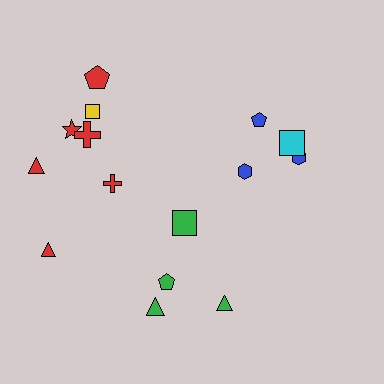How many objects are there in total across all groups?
There are 15 objects.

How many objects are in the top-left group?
There are 7 objects.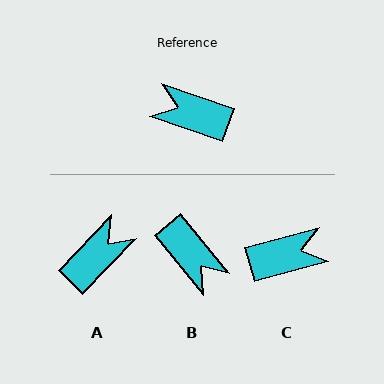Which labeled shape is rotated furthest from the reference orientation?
B, about 149 degrees away.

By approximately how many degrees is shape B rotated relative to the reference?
Approximately 149 degrees counter-clockwise.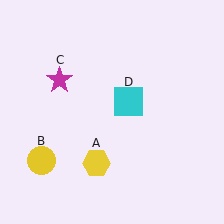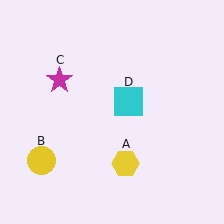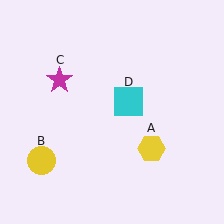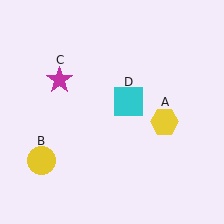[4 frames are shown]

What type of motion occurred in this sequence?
The yellow hexagon (object A) rotated counterclockwise around the center of the scene.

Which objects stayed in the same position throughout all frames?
Yellow circle (object B) and magenta star (object C) and cyan square (object D) remained stationary.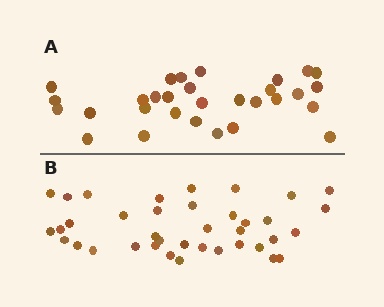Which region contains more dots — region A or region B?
Region B (the bottom region) has more dots.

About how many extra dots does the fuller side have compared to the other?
Region B has roughly 8 or so more dots than region A.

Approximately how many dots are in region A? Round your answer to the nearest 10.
About 30 dots.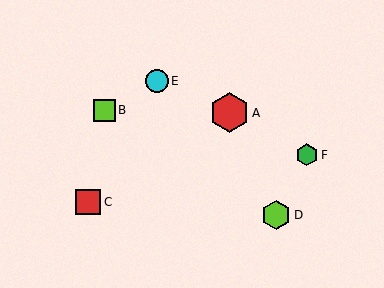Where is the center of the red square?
The center of the red square is at (88, 202).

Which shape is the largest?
The red hexagon (labeled A) is the largest.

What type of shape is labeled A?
Shape A is a red hexagon.